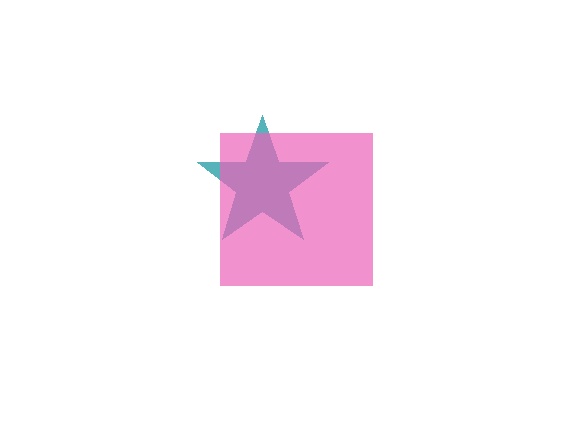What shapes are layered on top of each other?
The layered shapes are: a teal star, a pink square.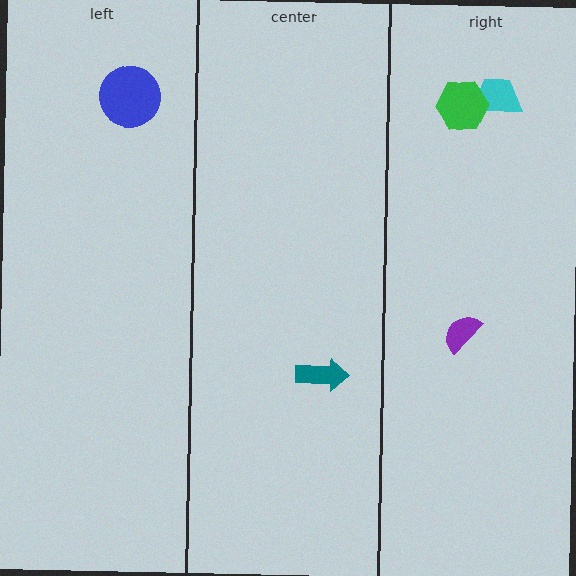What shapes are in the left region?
The blue circle.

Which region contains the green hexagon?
The right region.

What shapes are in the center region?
The teal arrow.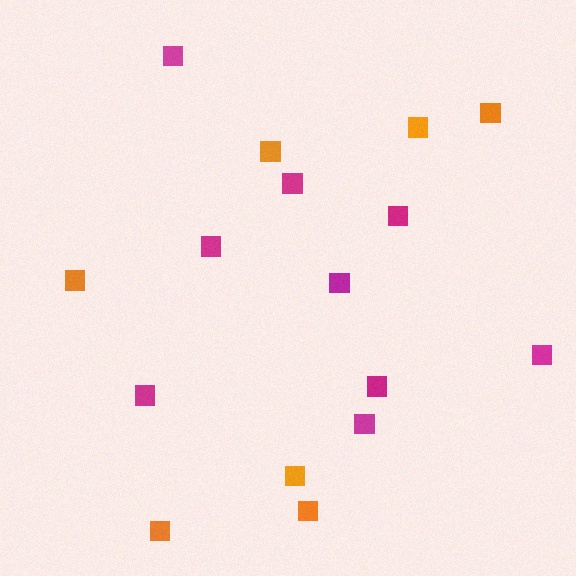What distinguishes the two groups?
There are 2 groups: one group of orange squares (7) and one group of magenta squares (9).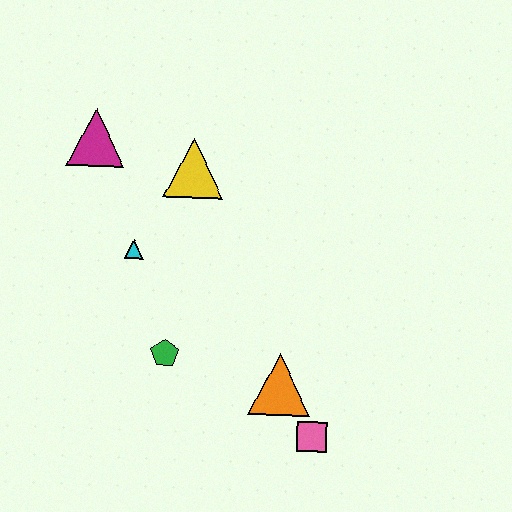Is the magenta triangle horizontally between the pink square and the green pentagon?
No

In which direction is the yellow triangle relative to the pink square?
The yellow triangle is above the pink square.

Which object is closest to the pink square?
The orange triangle is closest to the pink square.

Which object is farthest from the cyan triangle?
The pink square is farthest from the cyan triangle.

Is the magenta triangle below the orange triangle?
No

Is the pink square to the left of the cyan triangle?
No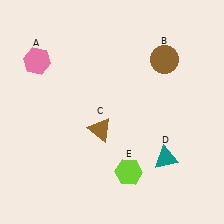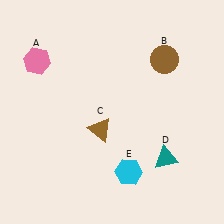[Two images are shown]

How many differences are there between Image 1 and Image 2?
There is 1 difference between the two images.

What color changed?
The hexagon (E) changed from lime in Image 1 to cyan in Image 2.